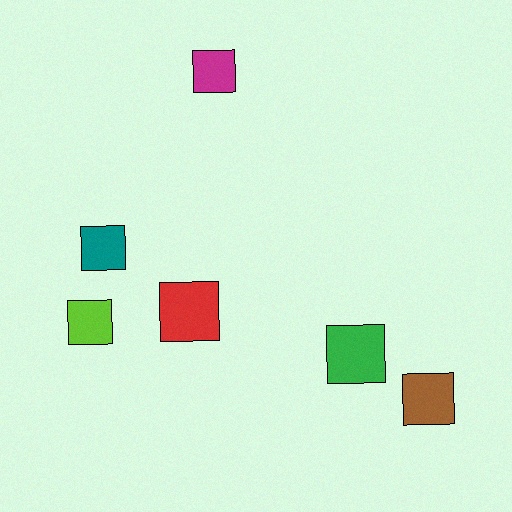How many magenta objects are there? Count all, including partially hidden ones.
There is 1 magenta object.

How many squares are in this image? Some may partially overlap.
There are 6 squares.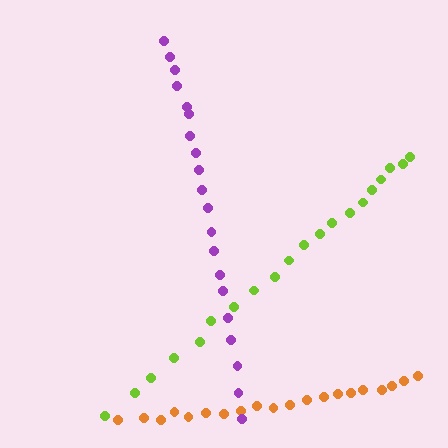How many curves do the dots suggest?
There are 3 distinct paths.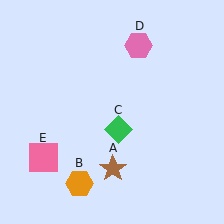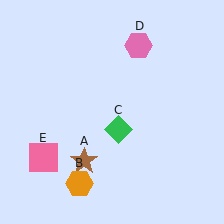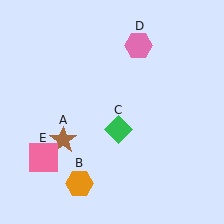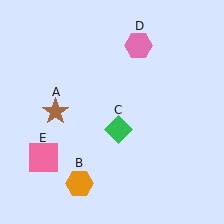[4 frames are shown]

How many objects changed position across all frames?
1 object changed position: brown star (object A).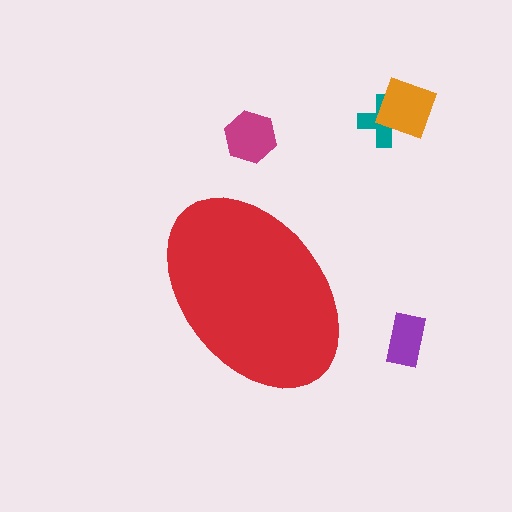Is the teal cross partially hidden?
No, the teal cross is fully visible.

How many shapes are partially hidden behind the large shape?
0 shapes are partially hidden.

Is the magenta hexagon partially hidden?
No, the magenta hexagon is fully visible.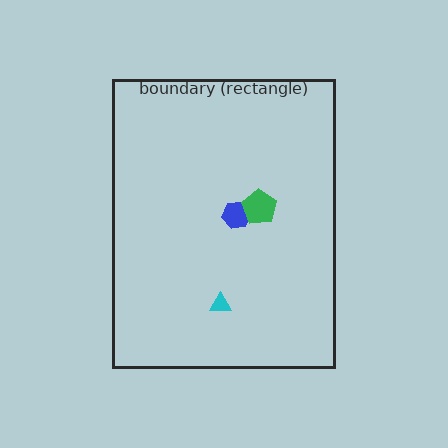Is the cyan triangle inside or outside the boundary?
Inside.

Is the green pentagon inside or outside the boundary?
Inside.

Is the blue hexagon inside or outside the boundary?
Inside.